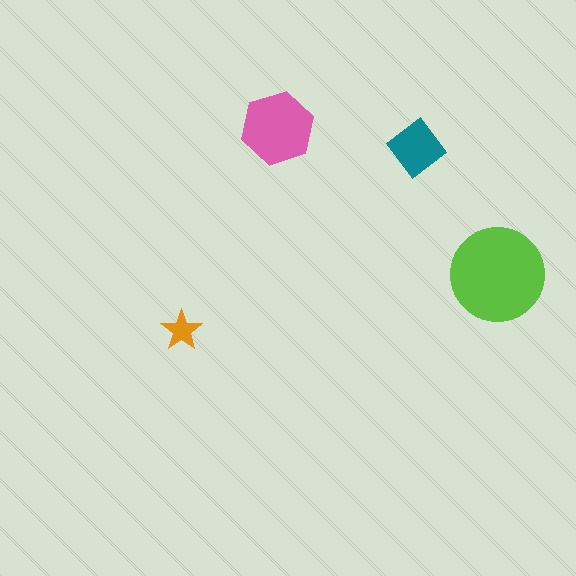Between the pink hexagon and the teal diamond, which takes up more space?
The pink hexagon.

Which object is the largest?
The lime circle.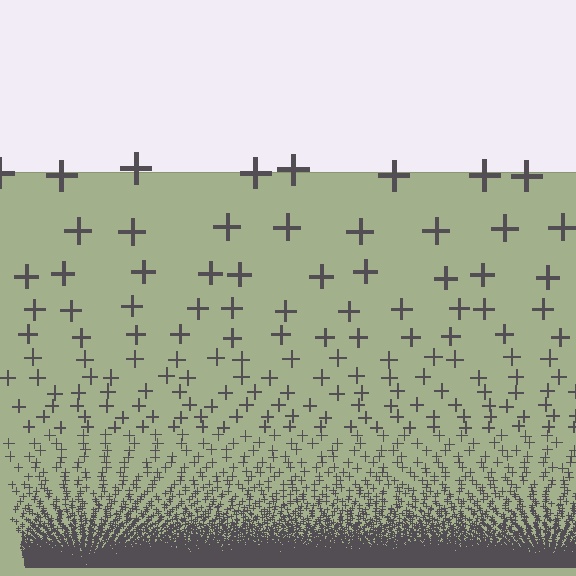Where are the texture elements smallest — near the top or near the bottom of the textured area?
Near the bottom.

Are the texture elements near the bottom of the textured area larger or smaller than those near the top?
Smaller. The gradient is inverted — elements near the bottom are smaller and denser.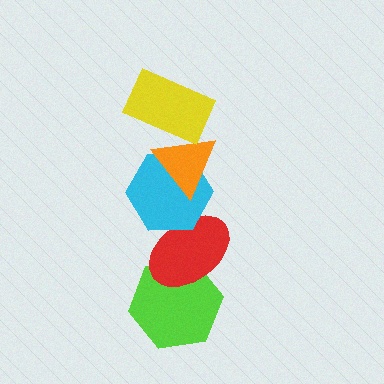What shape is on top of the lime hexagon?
The red ellipse is on top of the lime hexagon.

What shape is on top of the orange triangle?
The yellow rectangle is on top of the orange triangle.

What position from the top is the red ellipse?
The red ellipse is 4th from the top.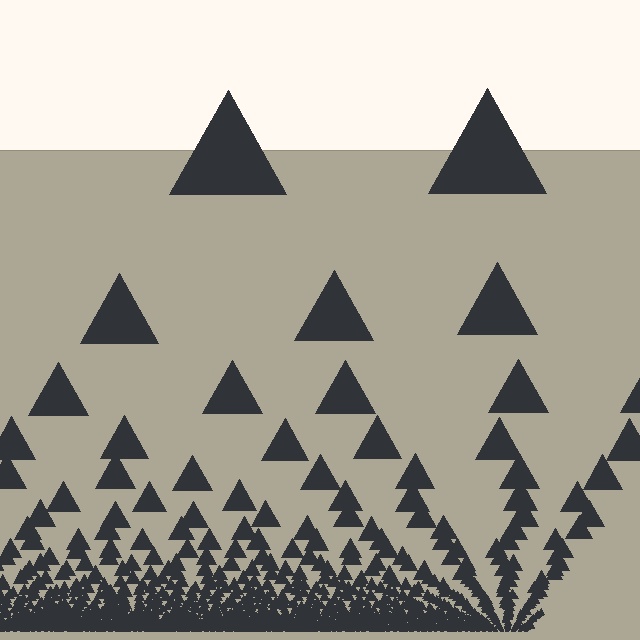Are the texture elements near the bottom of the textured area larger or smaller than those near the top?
Smaller. The gradient is inverted — elements near the bottom are smaller and denser.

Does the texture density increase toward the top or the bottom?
Density increases toward the bottom.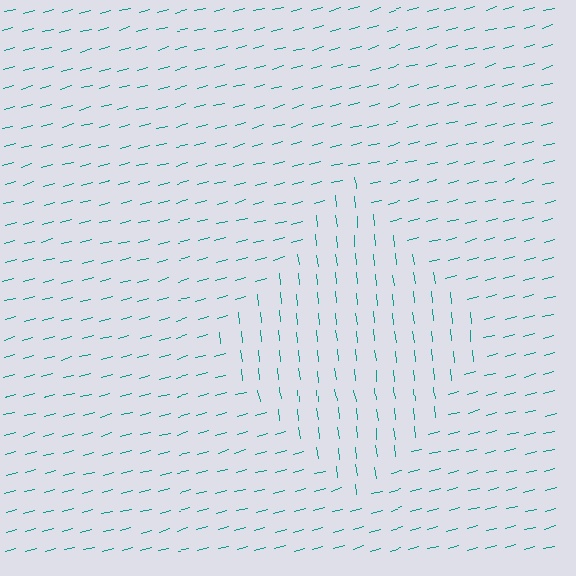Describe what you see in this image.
The image is filled with small teal line segments. A diamond region in the image has lines oriented differently from the surrounding lines, creating a visible texture boundary.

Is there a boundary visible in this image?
Yes, there is a texture boundary formed by a change in line orientation.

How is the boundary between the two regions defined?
The boundary is defined purely by a change in line orientation (approximately 81 degrees difference). All lines are the same color and thickness.